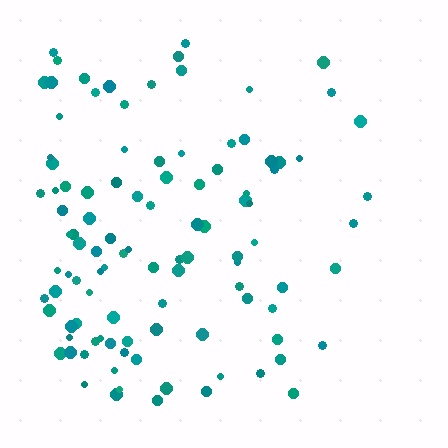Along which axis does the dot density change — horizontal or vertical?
Horizontal.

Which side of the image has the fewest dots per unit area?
The right.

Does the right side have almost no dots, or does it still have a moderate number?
Still a moderate number, just noticeably fewer than the left.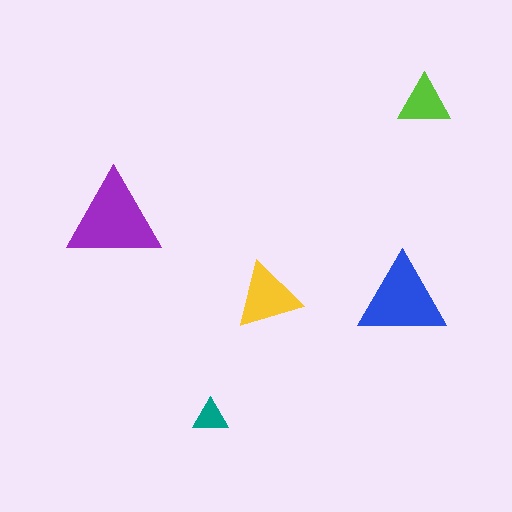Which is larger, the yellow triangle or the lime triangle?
The yellow one.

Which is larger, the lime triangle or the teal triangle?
The lime one.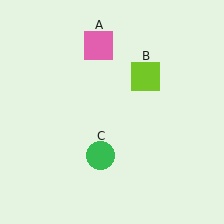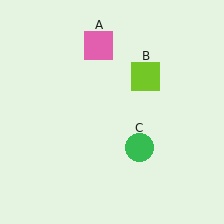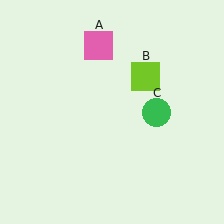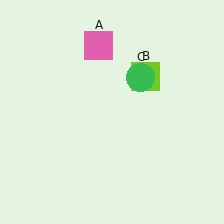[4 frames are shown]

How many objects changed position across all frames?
1 object changed position: green circle (object C).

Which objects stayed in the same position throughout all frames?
Pink square (object A) and lime square (object B) remained stationary.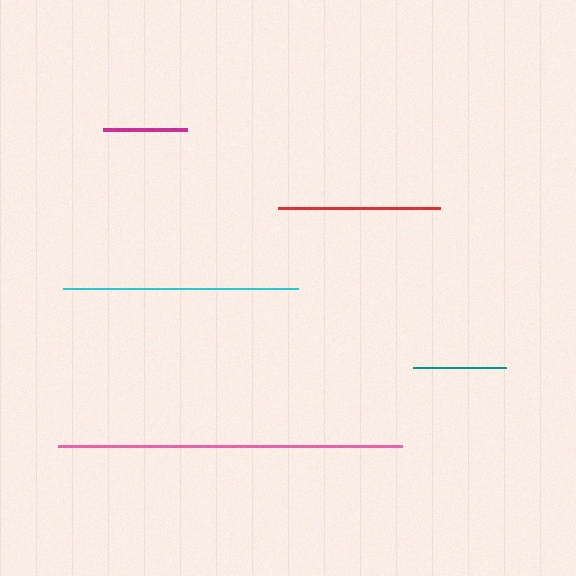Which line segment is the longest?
The pink line is the longest at approximately 344 pixels.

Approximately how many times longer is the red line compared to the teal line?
The red line is approximately 1.7 times the length of the teal line.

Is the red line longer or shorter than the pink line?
The pink line is longer than the red line.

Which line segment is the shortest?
The magenta line is the shortest at approximately 84 pixels.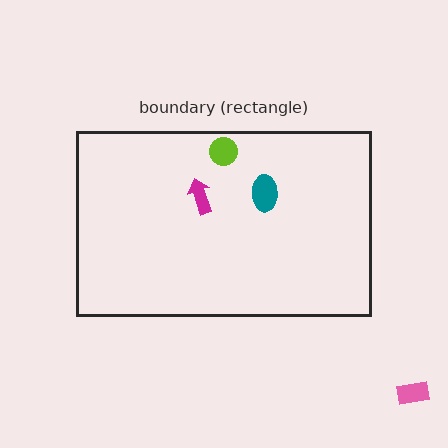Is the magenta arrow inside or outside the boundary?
Inside.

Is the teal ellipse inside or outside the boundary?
Inside.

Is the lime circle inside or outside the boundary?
Inside.